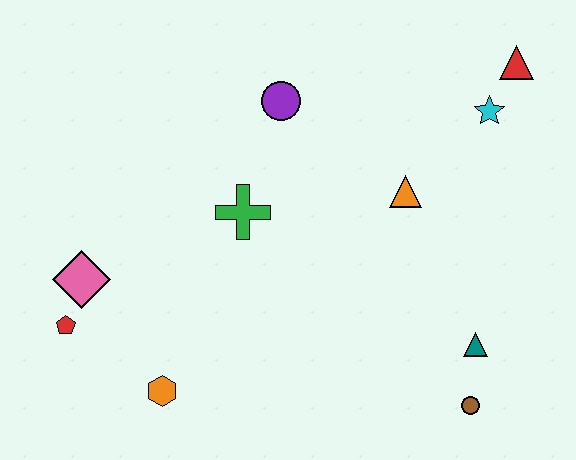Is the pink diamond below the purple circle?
Yes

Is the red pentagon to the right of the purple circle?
No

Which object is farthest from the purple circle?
The brown circle is farthest from the purple circle.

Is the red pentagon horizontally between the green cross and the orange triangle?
No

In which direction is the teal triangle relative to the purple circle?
The teal triangle is below the purple circle.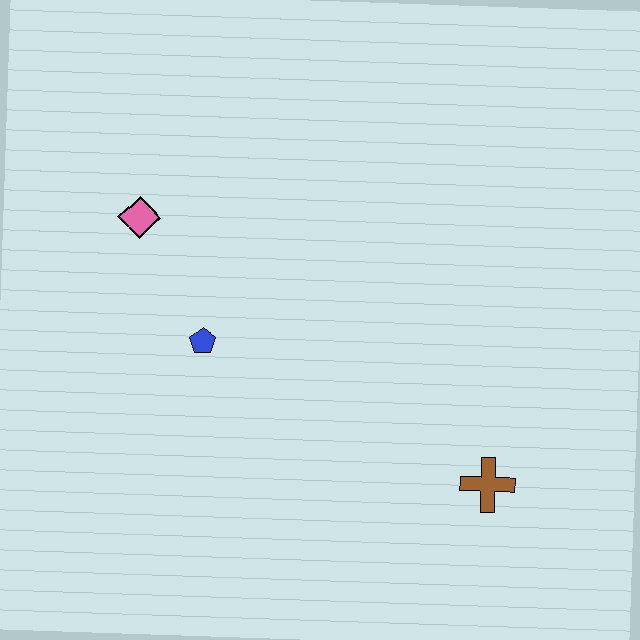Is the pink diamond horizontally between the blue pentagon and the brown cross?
No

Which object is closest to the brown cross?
The blue pentagon is closest to the brown cross.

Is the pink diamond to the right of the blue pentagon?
No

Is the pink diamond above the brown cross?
Yes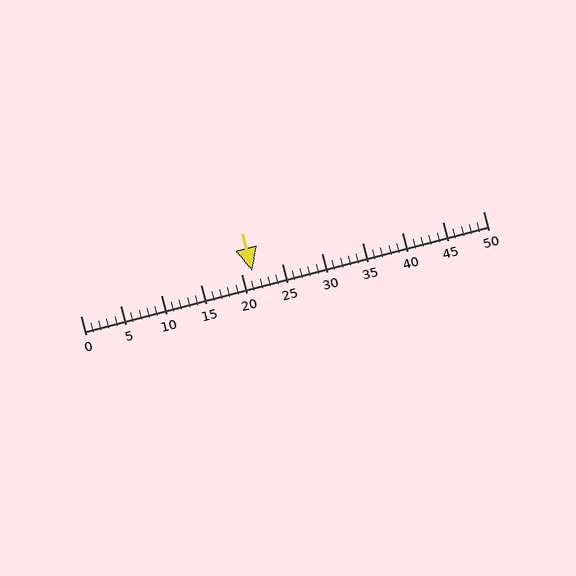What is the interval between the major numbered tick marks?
The major tick marks are spaced 5 units apart.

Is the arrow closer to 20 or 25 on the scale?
The arrow is closer to 20.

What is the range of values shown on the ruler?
The ruler shows values from 0 to 50.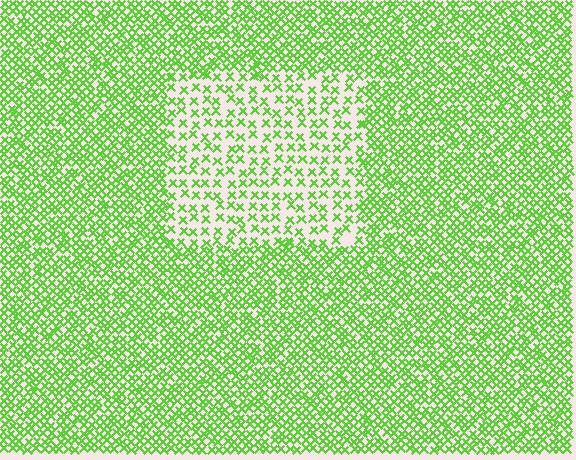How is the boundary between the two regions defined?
The boundary is defined by a change in element density (approximately 2.2x ratio). All elements are the same color, size, and shape.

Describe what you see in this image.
The image contains small lime elements arranged at two different densities. A rectangle-shaped region is visible where the elements are less densely packed than the surrounding area.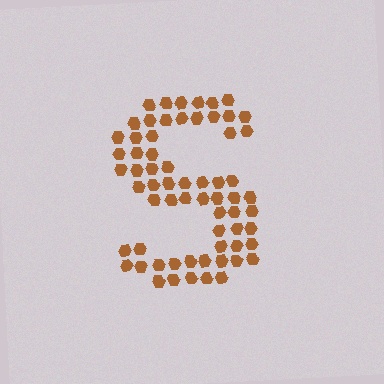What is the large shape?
The large shape is the letter S.